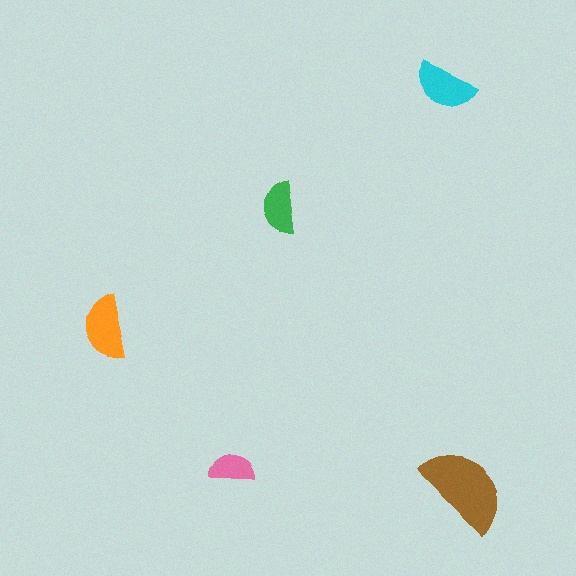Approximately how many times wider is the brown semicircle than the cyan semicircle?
About 1.5 times wider.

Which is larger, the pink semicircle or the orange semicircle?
The orange one.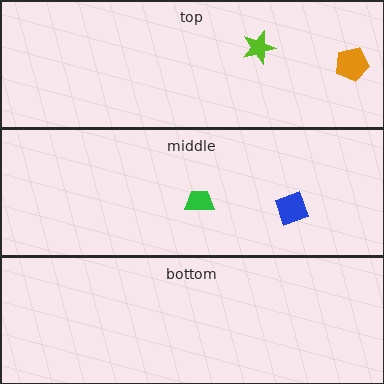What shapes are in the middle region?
The blue diamond, the green trapezoid.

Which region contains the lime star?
The top region.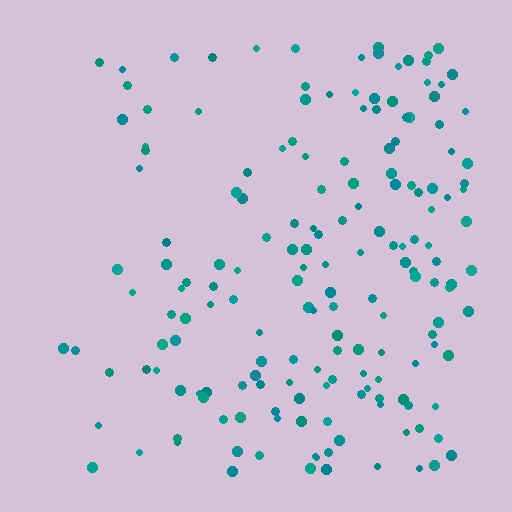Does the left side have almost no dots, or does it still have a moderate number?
Still a moderate number, just noticeably fewer than the right.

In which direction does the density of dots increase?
From left to right, with the right side densest.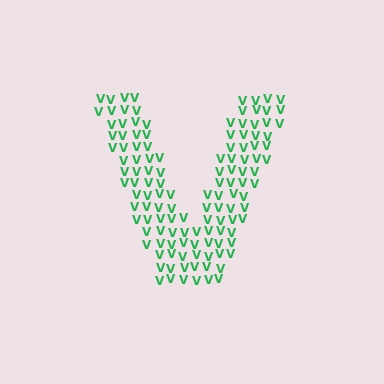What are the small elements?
The small elements are letter V's.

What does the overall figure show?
The overall figure shows the letter V.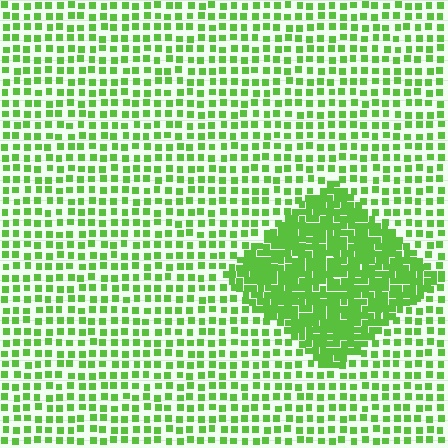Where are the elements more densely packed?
The elements are more densely packed inside the diamond boundary.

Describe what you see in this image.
The image contains small lime elements arranged at two different densities. A diamond-shaped region is visible where the elements are more densely packed than the surrounding area.